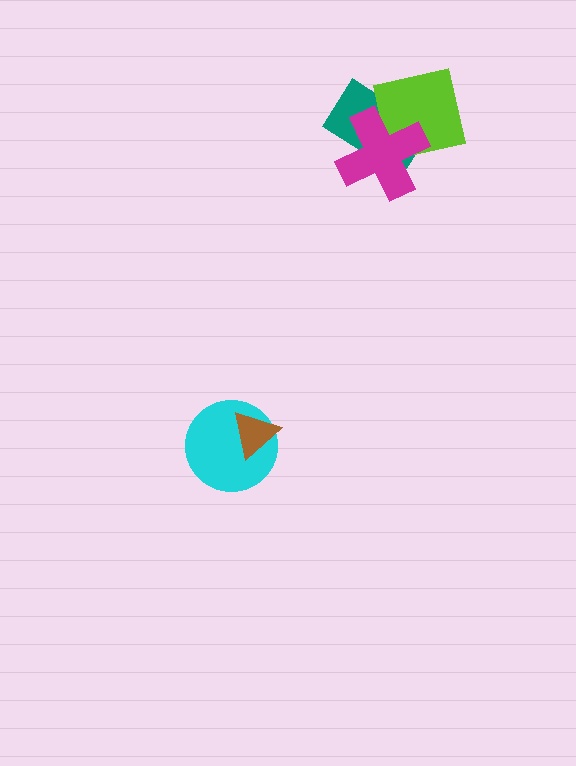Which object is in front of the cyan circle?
The brown triangle is in front of the cyan circle.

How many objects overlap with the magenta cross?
2 objects overlap with the magenta cross.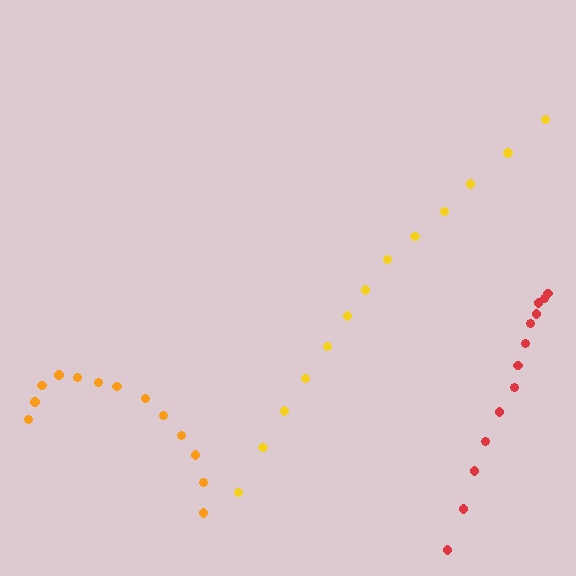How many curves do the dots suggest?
There are 3 distinct paths.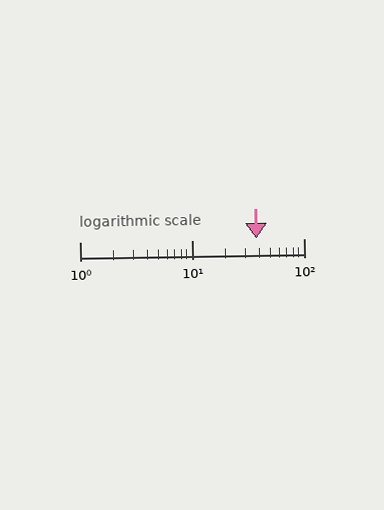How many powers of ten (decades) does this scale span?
The scale spans 2 decades, from 1 to 100.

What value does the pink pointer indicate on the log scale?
The pointer indicates approximately 38.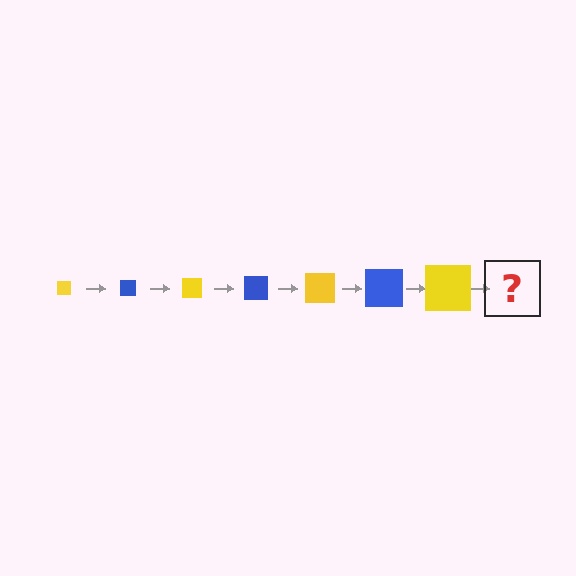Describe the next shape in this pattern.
It should be a blue square, larger than the previous one.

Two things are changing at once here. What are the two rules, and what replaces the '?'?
The two rules are that the square grows larger each step and the color cycles through yellow and blue. The '?' should be a blue square, larger than the previous one.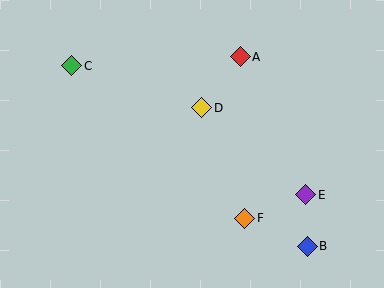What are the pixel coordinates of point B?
Point B is at (307, 246).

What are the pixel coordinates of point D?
Point D is at (202, 108).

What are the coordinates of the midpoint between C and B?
The midpoint between C and B is at (190, 156).